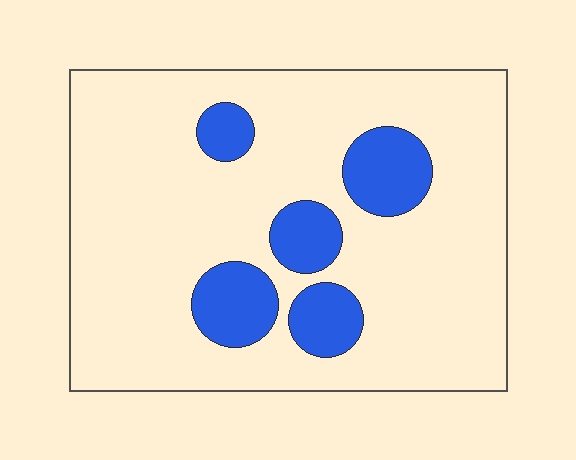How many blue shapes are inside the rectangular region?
5.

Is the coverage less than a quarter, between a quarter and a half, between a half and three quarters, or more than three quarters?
Less than a quarter.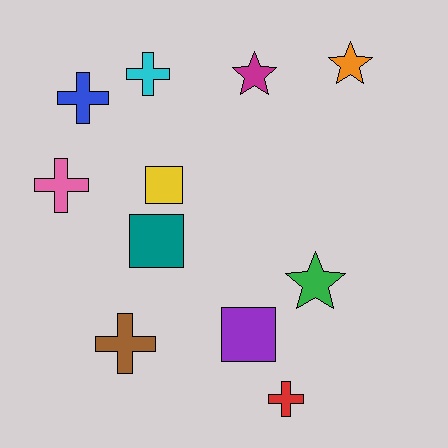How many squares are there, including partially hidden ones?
There are 3 squares.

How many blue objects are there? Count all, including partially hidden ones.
There is 1 blue object.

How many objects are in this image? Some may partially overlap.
There are 11 objects.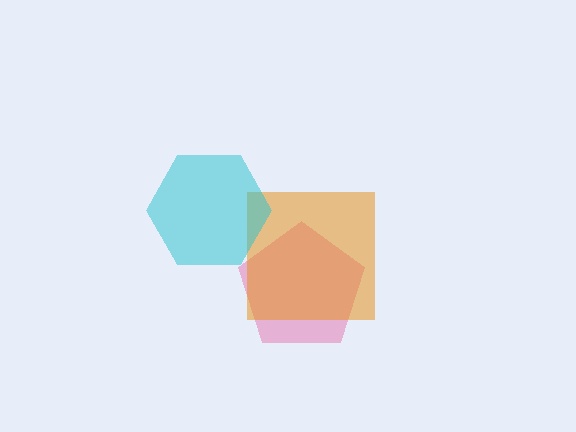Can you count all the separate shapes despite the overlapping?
Yes, there are 3 separate shapes.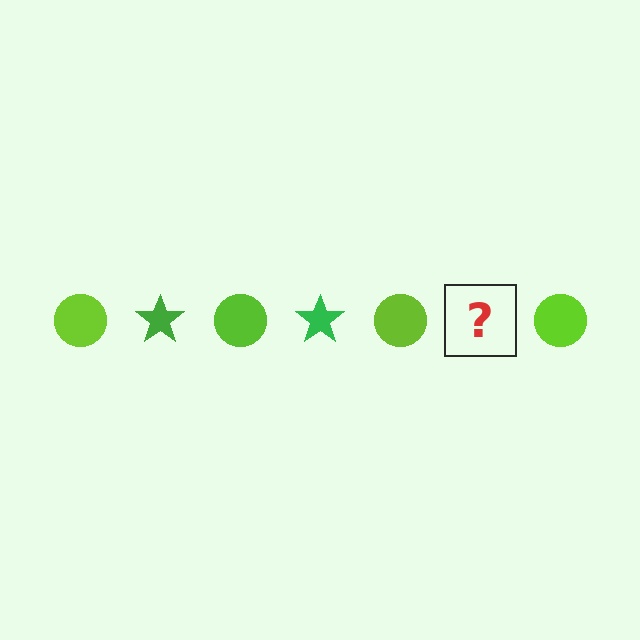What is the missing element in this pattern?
The missing element is a green star.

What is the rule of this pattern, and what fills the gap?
The rule is that the pattern alternates between lime circle and green star. The gap should be filled with a green star.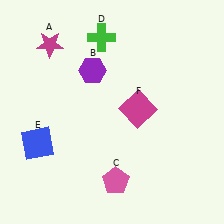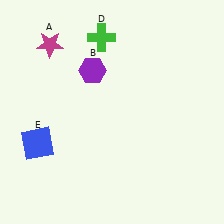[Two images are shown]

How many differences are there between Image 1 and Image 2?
There are 2 differences between the two images.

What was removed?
The pink pentagon (C), the magenta square (F) were removed in Image 2.